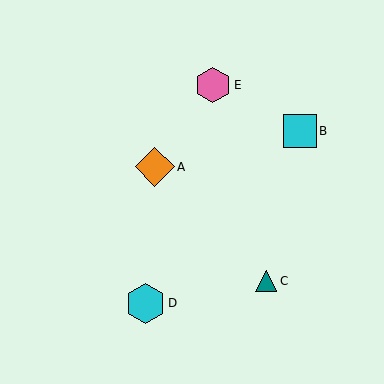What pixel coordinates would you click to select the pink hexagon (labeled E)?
Click at (213, 85) to select the pink hexagon E.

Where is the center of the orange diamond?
The center of the orange diamond is at (155, 167).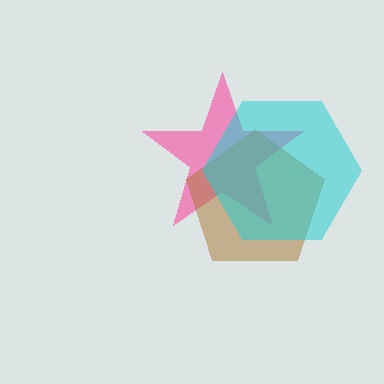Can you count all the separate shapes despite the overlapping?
Yes, there are 3 separate shapes.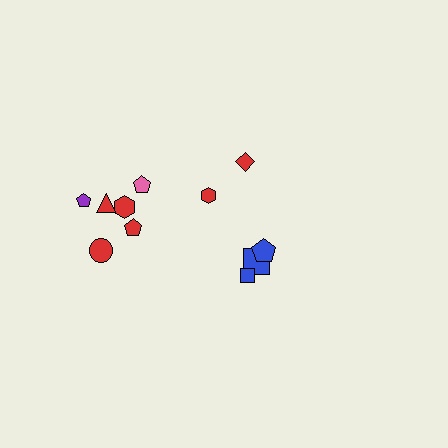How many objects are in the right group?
There are 3 objects.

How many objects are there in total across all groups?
There are 11 objects.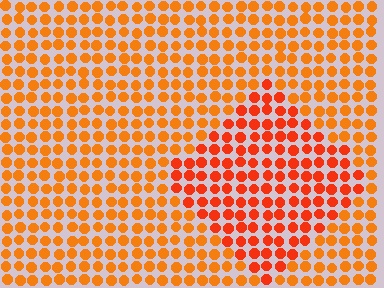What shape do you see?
I see a diamond.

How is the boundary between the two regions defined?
The boundary is defined purely by a slight shift in hue (about 21 degrees). Spacing, size, and orientation are identical on both sides.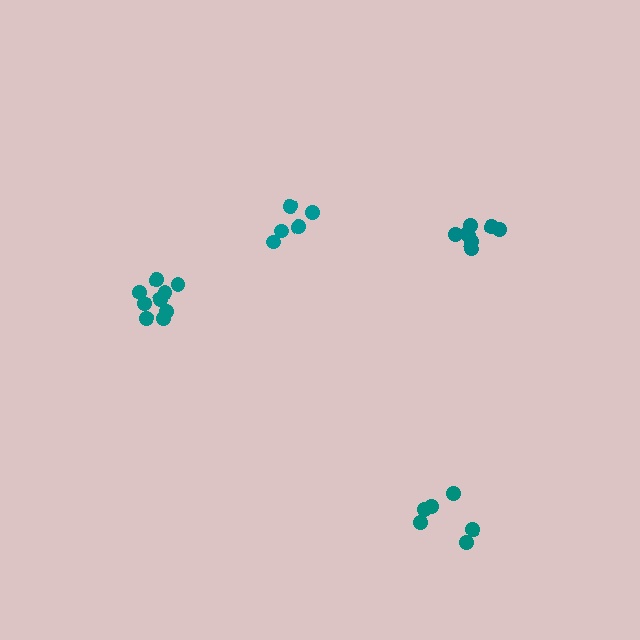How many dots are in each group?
Group 1: 5 dots, Group 2: 9 dots, Group 3: 6 dots, Group 4: 8 dots (28 total).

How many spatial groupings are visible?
There are 4 spatial groupings.